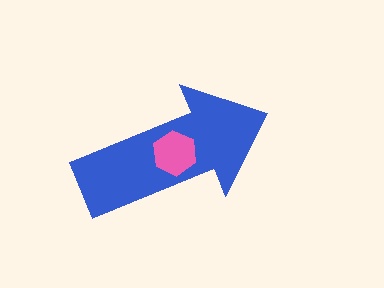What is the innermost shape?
The pink hexagon.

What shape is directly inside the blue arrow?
The pink hexagon.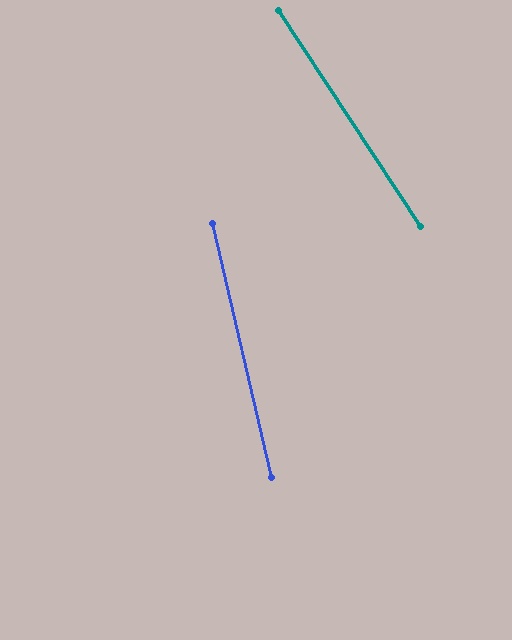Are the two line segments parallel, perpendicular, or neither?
Neither parallel nor perpendicular — they differ by about 20°.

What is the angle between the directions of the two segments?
Approximately 20 degrees.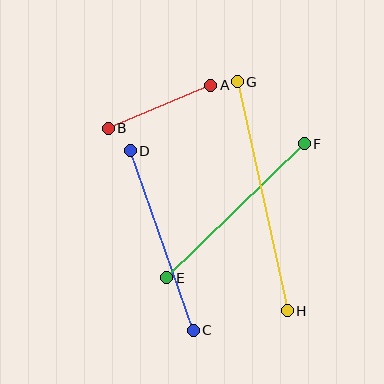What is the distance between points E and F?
The distance is approximately 192 pixels.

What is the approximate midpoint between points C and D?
The midpoint is at approximately (162, 241) pixels.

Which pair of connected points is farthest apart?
Points G and H are farthest apart.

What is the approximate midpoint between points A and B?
The midpoint is at approximately (160, 107) pixels.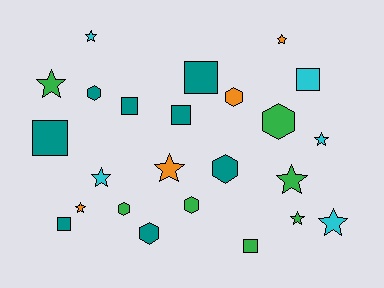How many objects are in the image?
There are 24 objects.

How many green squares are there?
There is 1 green square.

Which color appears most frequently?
Teal, with 8 objects.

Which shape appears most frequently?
Star, with 10 objects.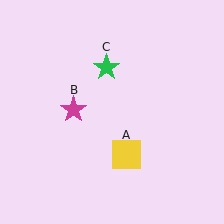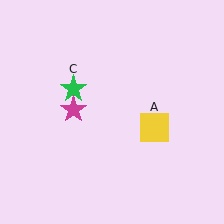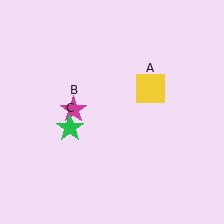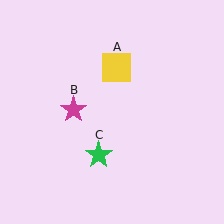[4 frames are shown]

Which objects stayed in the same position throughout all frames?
Magenta star (object B) remained stationary.